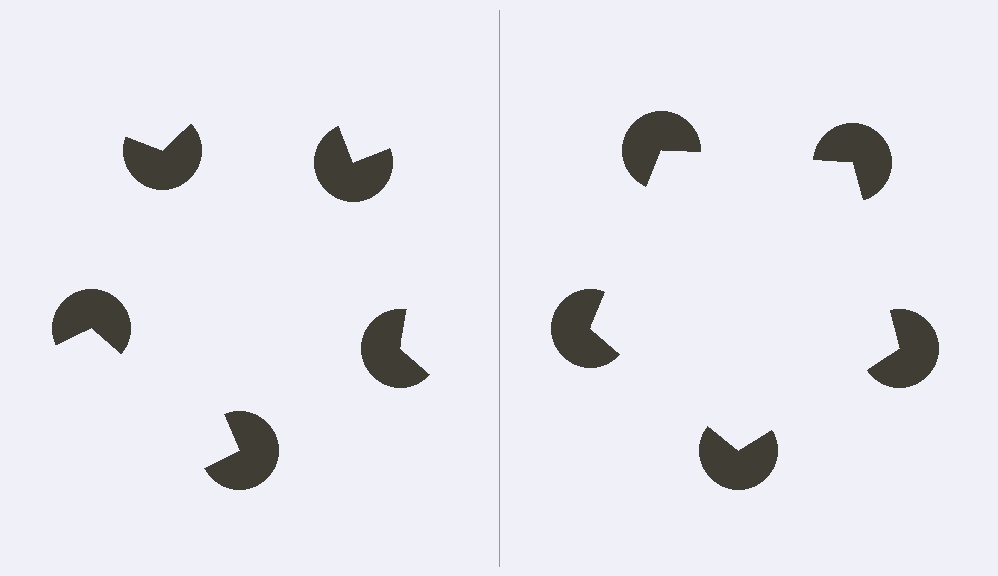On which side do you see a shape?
An illusory pentagon appears on the right side. On the left side the wedge cuts are rotated, so no coherent shape forms.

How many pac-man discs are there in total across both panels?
10 — 5 on each side.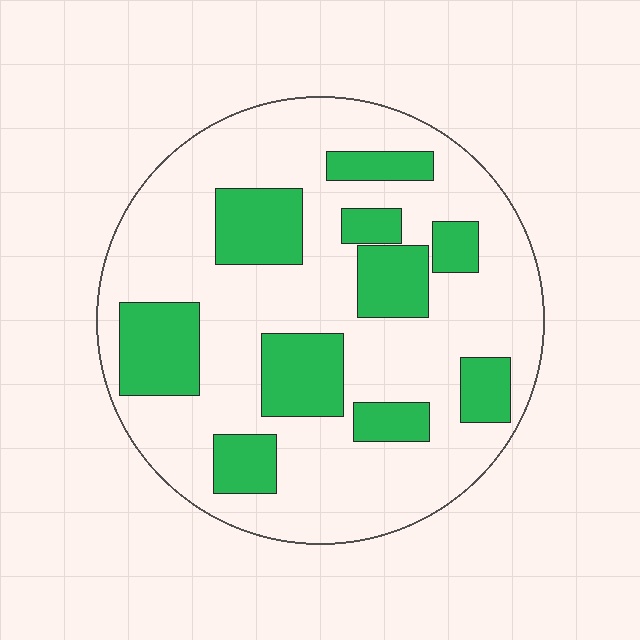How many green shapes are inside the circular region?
10.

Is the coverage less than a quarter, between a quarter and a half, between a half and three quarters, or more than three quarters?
Between a quarter and a half.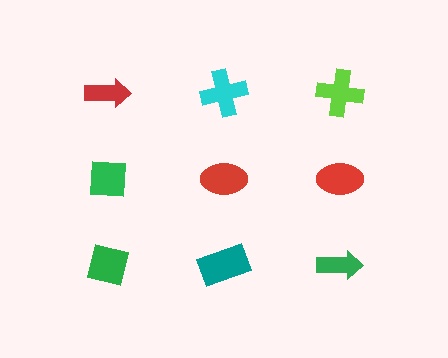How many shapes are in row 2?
3 shapes.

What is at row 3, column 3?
A green arrow.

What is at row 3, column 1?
A green square.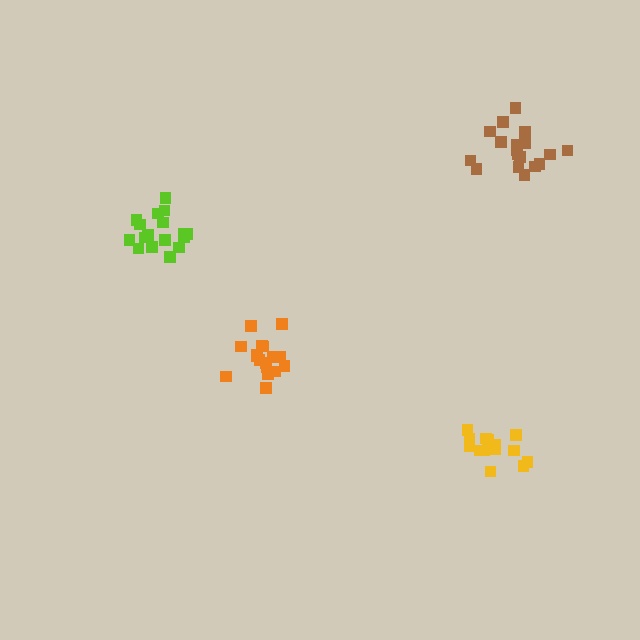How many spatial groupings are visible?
There are 4 spatial groupings.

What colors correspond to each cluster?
The clusters are colored: orange, yellow, brown, lime.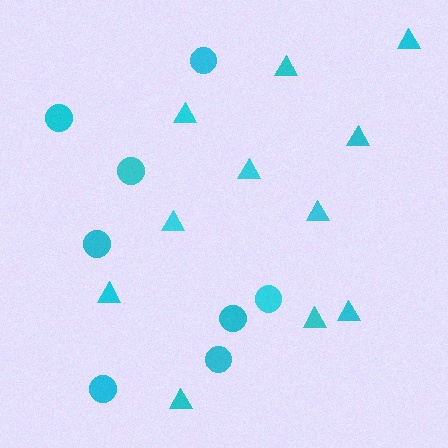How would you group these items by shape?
There are 2 groups: one group of triangles (11) and one group of circles (8).